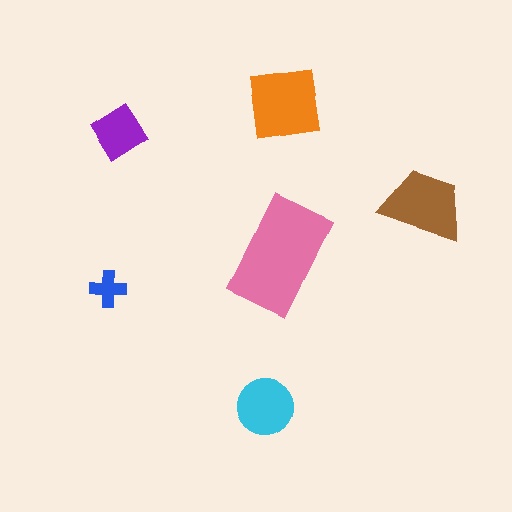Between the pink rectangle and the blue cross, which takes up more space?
The pink rectangle.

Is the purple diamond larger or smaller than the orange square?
Smaller.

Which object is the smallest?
The blue cross.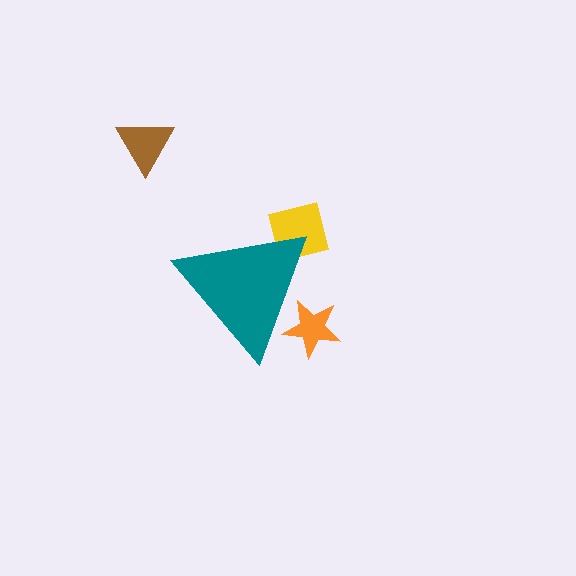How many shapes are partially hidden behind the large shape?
2 shapes are partially hidden.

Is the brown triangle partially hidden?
No, the brown triangle is fully visible.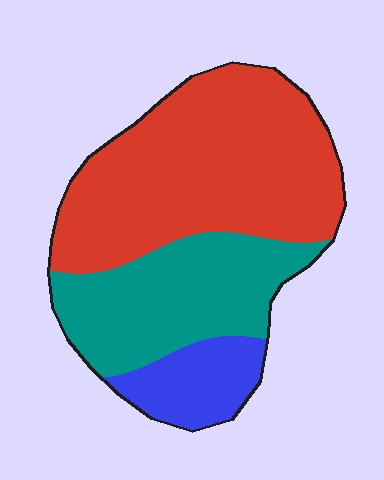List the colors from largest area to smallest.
From largest to smallest: red, teal, blue.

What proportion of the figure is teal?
Teal takes up about one third (1/3) of the figure.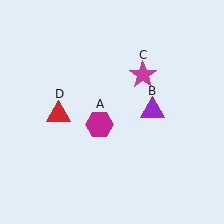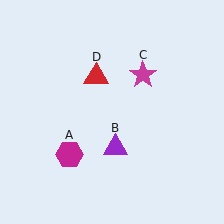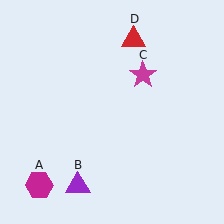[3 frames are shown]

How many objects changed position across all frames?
3 objects changed position: magenta hexagon (object A), purple triangle (object B), red triangle (object D).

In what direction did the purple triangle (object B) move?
The purple triangle (object B) moved down and to the left.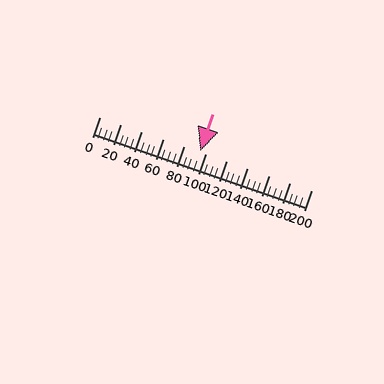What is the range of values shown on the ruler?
The ruler shows values from 0 to 200.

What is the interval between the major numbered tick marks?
The major tick marks are spaced 20 units apart.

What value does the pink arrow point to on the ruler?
The pink arrow points to approximately 95.